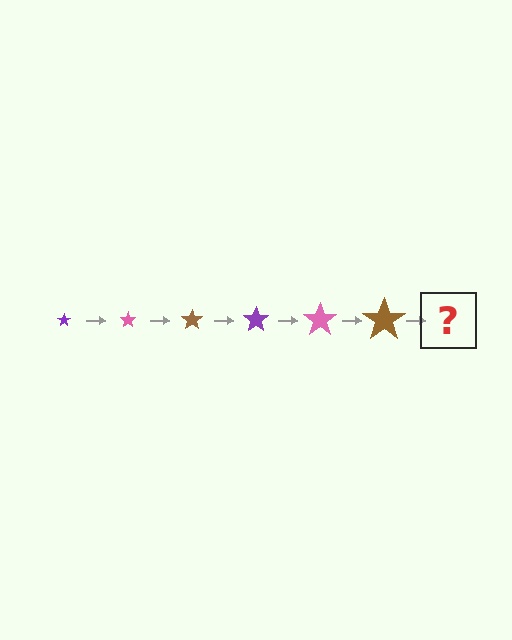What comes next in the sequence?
The next element should be a purple star, larger than the previous one.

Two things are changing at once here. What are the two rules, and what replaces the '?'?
The two rules are that the star grows larger each step and the color cycles through purple, pink, and brown. The '?' should be a purple star, larger than the previous one.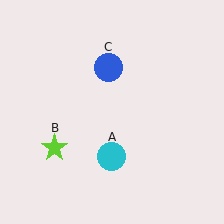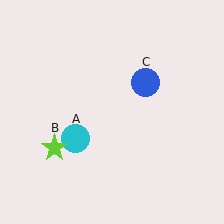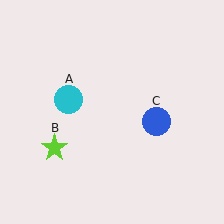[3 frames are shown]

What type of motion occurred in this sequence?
The cyan circle (object A), blue circle (object C) rotated clockwise around the center of the scene.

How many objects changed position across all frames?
2 objects changed position: cyan circle (object A), blue circle (object C).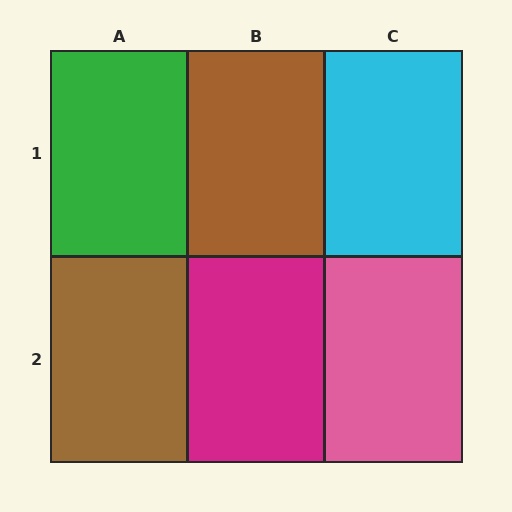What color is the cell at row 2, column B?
Magenta.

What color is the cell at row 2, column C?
Pink.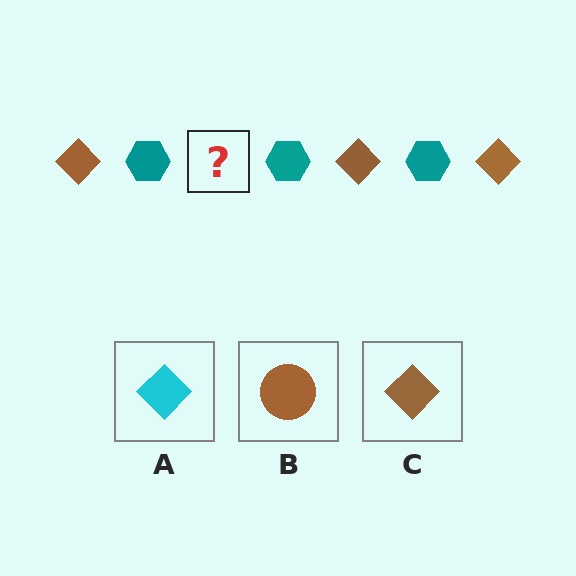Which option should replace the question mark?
Option C.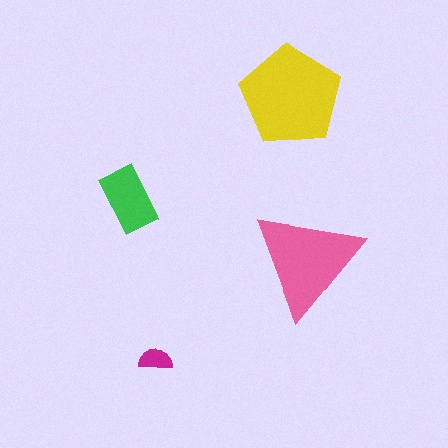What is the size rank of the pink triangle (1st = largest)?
2nd.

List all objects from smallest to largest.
The magenta semicircle, the green rectangle, the pink triangle, the yellow pentagon.